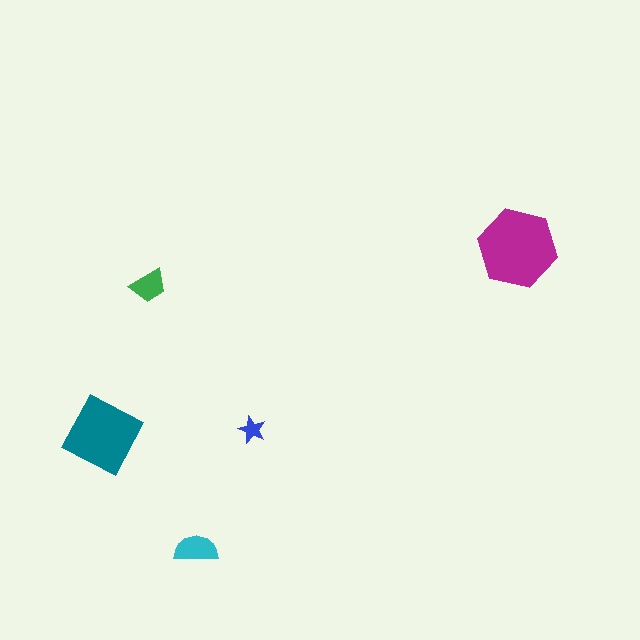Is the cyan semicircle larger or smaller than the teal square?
Smaller.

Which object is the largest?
The magenta hexagon.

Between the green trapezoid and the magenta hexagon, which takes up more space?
The magenta hexagon.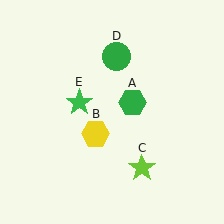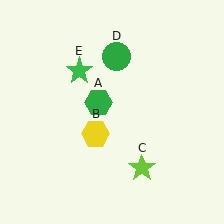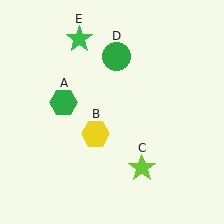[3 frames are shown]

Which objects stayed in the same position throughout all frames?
Yellow hexagon (object B) and lime star (object C) and green circle (object D) remained stationary.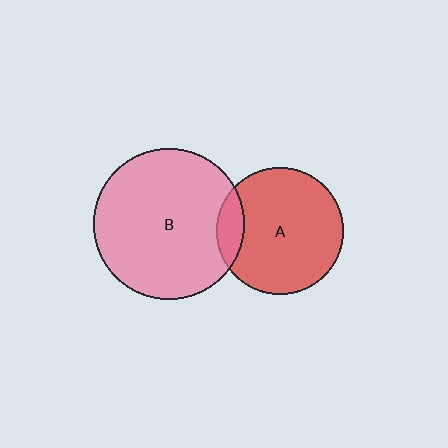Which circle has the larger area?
Circle B (pink).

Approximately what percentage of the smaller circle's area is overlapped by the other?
Approximately 10%.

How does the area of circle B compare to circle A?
Approximately 1.4 times.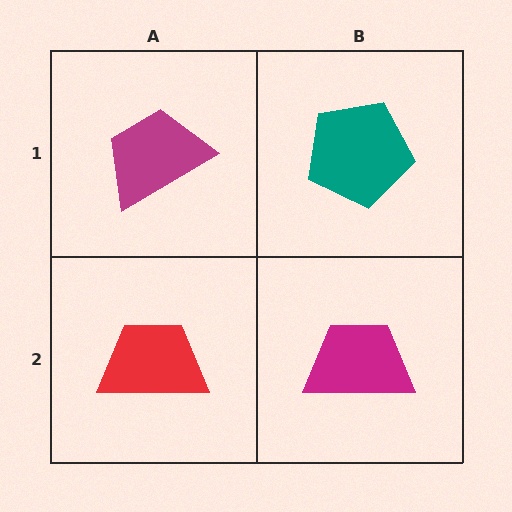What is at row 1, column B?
A teal pentagon.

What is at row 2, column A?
A red trapezoid.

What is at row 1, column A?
A magenta trapezoid.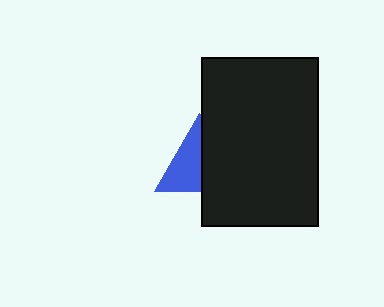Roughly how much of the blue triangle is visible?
About half of it is visible (roughly 54%).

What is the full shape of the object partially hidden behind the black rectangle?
The partially hidden object is a blue triangle.